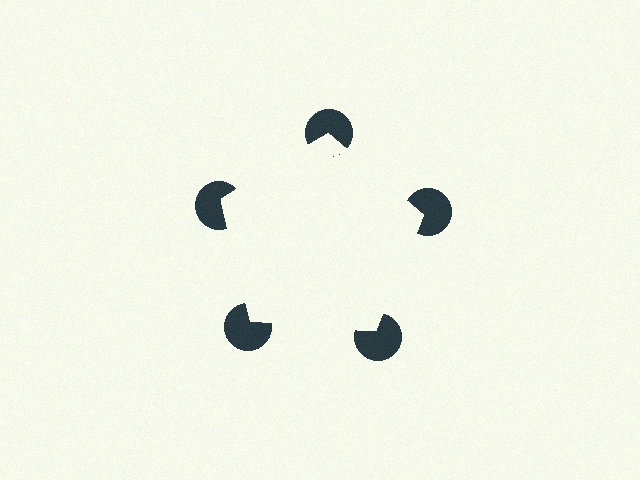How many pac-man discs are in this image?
There are 5 — one at each vertex of the illusory pentagon.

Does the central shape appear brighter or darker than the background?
It typically appears slightly brighter than the background, even though no actual brightness change is drawn.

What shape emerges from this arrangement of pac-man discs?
An illusory pentagon — its edges are inferred from the aligned wedge cuts in the pac-man discs, not physically drawn.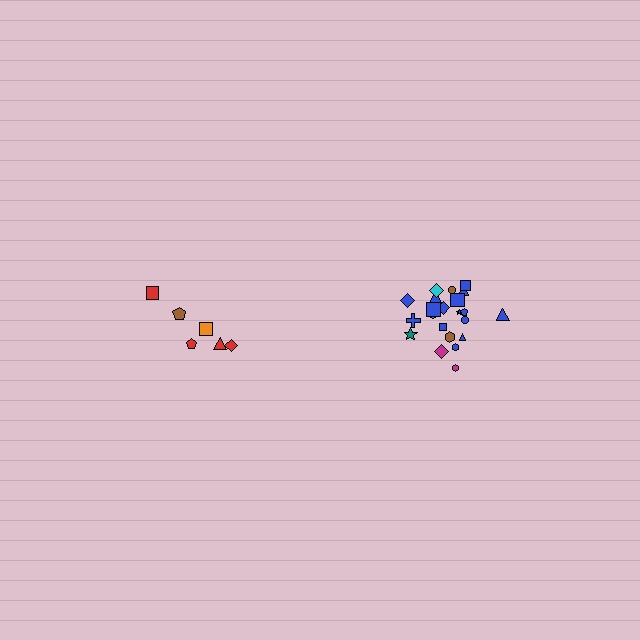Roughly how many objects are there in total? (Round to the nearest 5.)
Roughly 30 objects in total.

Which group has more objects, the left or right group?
The right group.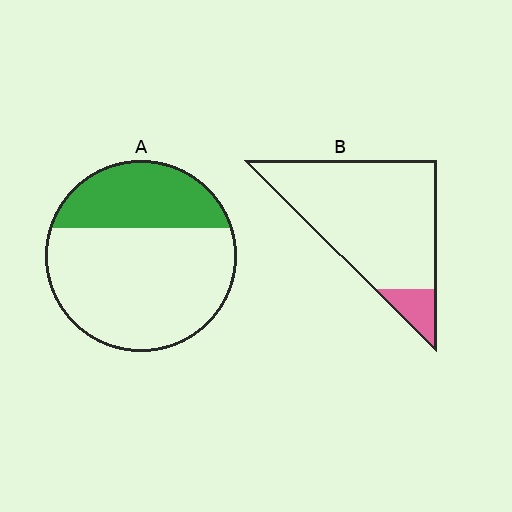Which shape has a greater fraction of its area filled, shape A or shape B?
Shape A.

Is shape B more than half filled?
No.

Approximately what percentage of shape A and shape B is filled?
A is approximately 30% and B is approximately 10%.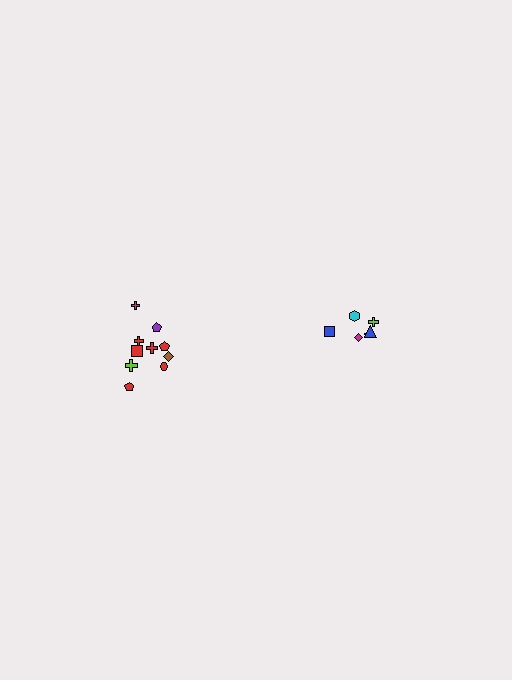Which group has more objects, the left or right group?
The left group.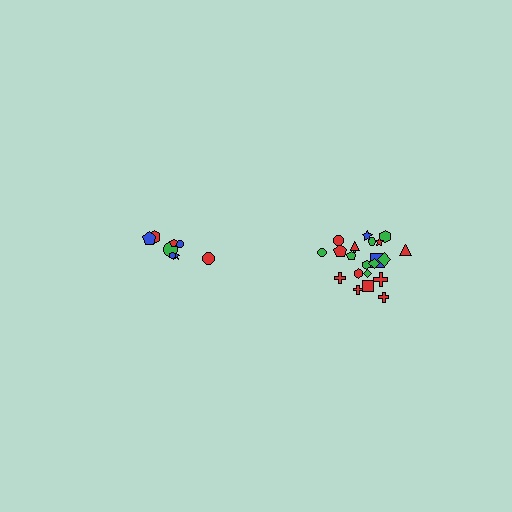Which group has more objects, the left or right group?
The right group.